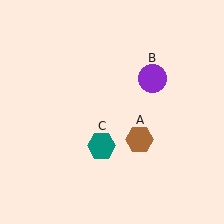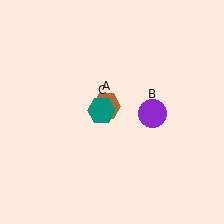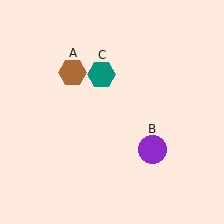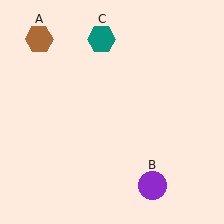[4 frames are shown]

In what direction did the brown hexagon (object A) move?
The brown hexagon (object A) moved up and to the left.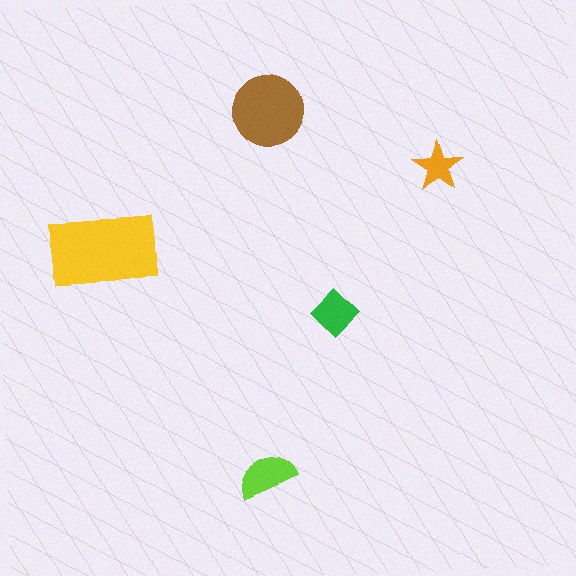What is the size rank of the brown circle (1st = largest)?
2nd.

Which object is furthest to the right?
The orange star is rightmost.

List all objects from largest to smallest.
The yellow rectangle, the brown circle, the lime semicircle, the green diamond, the orange star.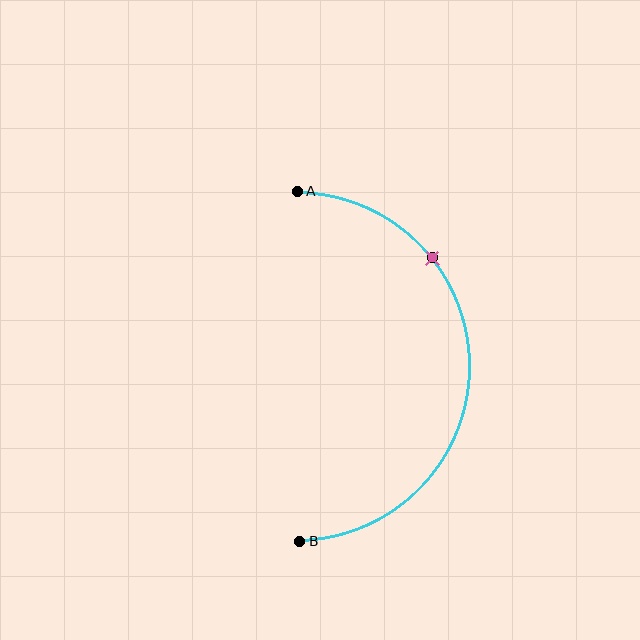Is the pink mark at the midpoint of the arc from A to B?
No. The pink mark lies on the arc but is closer to endpoint A. The arc midpoint would be at the point on the curve equidistant along the arc from both A and B.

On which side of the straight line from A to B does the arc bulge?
The arc bulges to the right of the straight line connecting A and B.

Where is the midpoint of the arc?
The arc midpoint is the point on the curve farthest from the straight line joining A and B. It sits to the right of that line.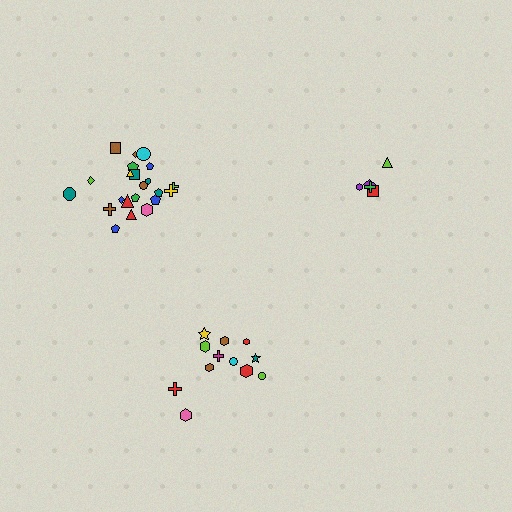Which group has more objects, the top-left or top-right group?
The top-left group.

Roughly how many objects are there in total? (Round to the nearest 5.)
Roughly 40 objects in total.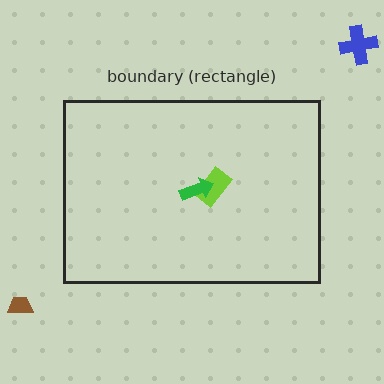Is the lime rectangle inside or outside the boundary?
Inside.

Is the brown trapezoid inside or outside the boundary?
Outside.